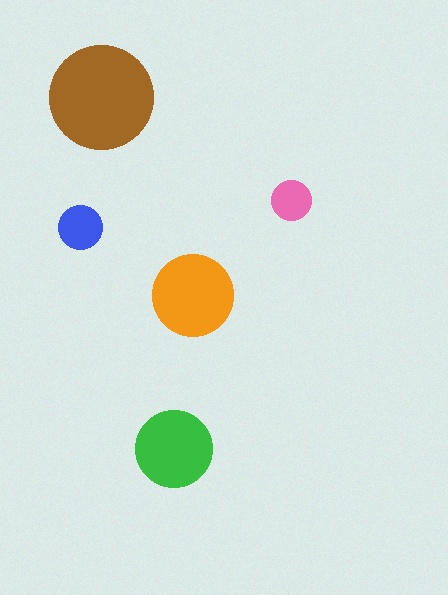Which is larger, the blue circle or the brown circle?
The brown one.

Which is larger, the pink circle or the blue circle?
The blue one.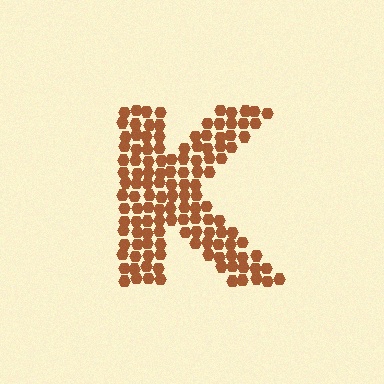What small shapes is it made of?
It is made of small hexagons.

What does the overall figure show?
The overall figure shows the letter K.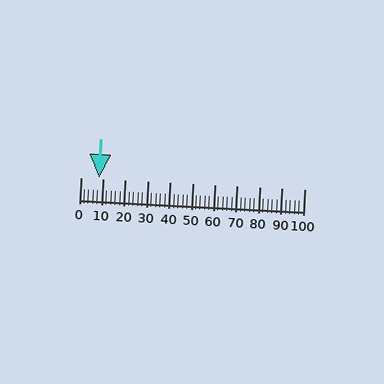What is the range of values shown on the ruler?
The ruler shows values from 0 to 100.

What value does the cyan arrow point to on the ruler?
The cyan arrow points to approximately 8.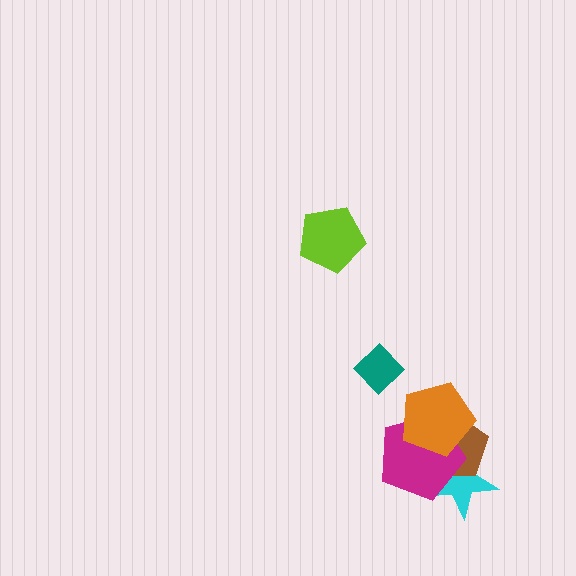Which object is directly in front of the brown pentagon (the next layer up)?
The magenta pentagon is directly in front of the brown pentagon.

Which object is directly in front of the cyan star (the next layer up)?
The brown pentagon is directly in front of the cyan star.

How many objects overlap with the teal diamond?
0 objects overlap with the teal diamond.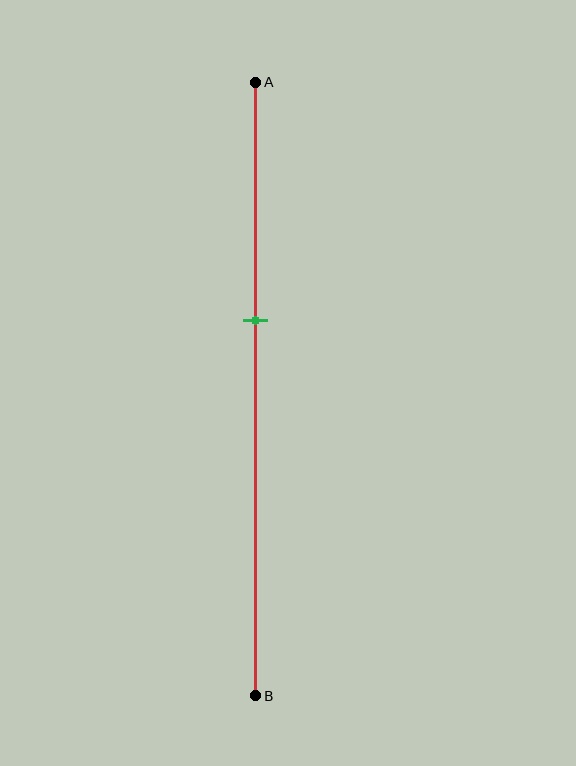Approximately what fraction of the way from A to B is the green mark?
The green mark is approximately 40% of the way from A to B.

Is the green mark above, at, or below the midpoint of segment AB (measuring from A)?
The green mark is above the midpoint of segment AB.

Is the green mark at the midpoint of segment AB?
No, the mark is at about 40% from A, not at the 50% midpoint.